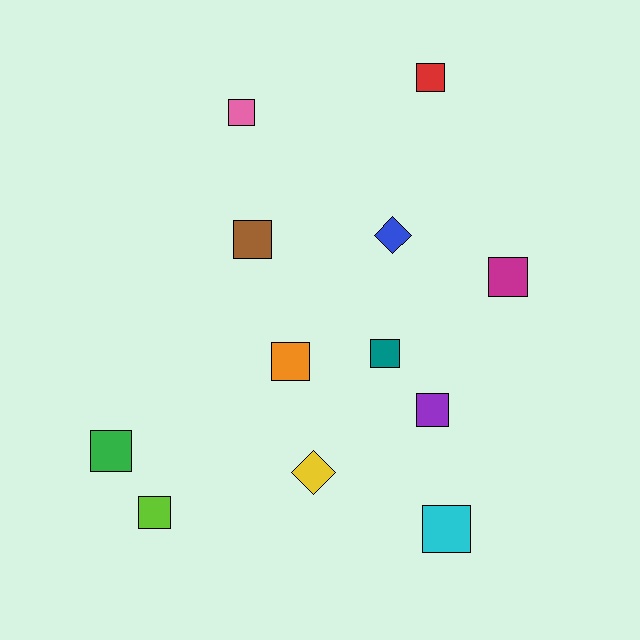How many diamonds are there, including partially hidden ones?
There are 2 diamonds.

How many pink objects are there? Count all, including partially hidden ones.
There is 1 pink object.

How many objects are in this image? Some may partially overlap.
There are 12 objects.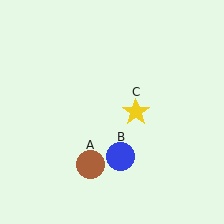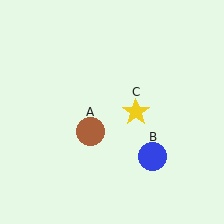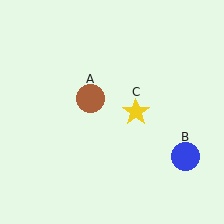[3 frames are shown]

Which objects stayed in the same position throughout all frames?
Yellow star (object C) remained stationary.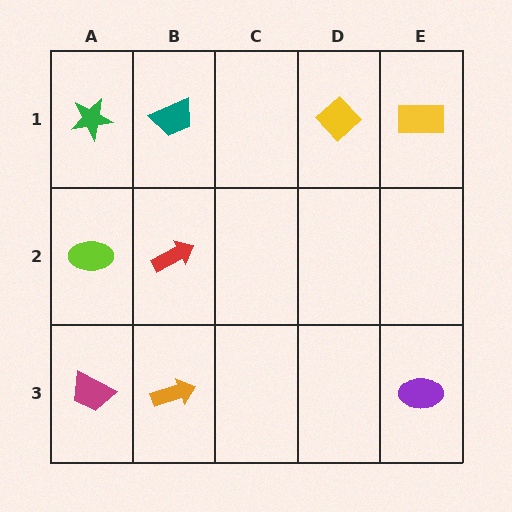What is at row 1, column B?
A teal trapezoid.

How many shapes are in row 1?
4 shapes.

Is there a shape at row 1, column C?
No, that cell is empty.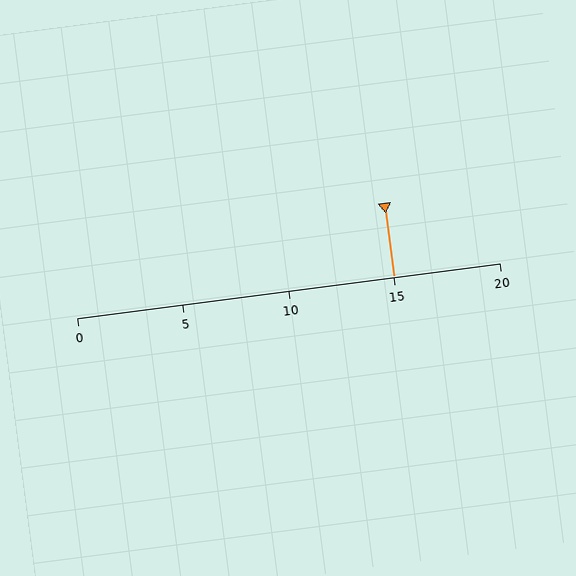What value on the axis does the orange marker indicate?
The marker indicates approximately 15.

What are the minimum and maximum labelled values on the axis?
The axis runs from 0 to 20.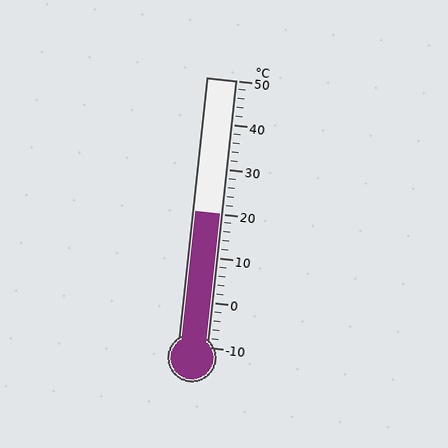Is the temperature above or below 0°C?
The temperature is above 0°C.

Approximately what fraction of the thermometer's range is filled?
The thermometer is filled to approximately 50% of its range.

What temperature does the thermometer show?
The thermometer shows approximately 20°C.